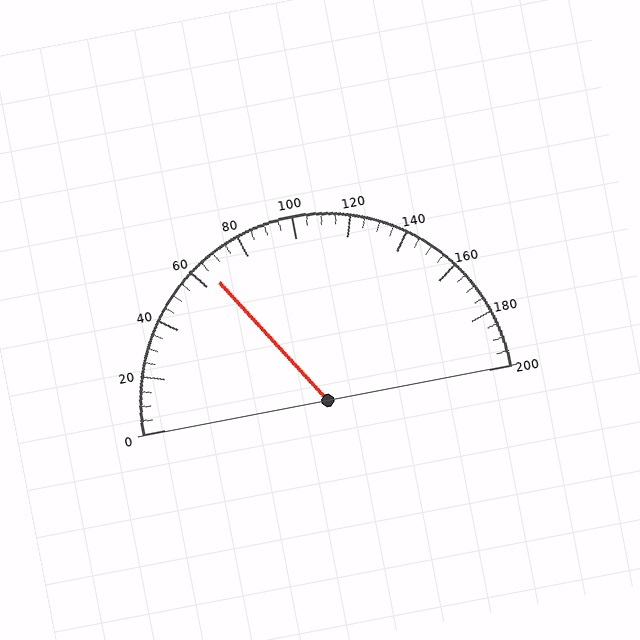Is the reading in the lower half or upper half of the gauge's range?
The reading is in the lower half of the range (0 to 200).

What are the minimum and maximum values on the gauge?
The gauge ranges from 0 to 200.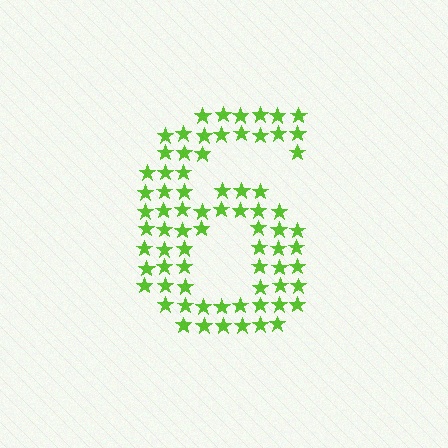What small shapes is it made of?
It is made of small stars.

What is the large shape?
The large shape is the digit 6.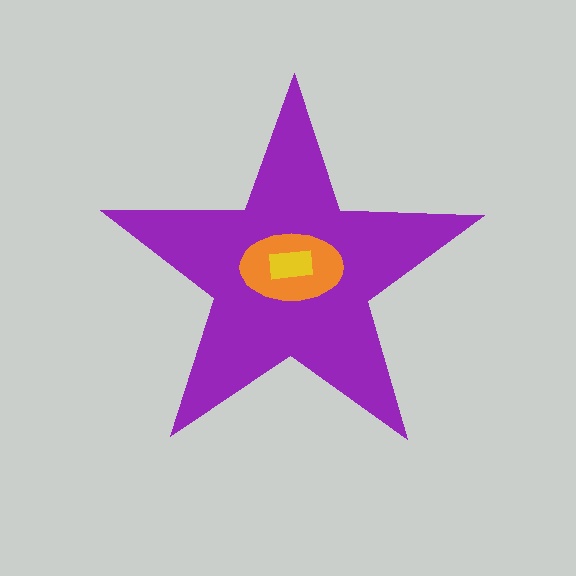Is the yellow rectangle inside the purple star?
Yes.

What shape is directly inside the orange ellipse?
The yellow rectangle.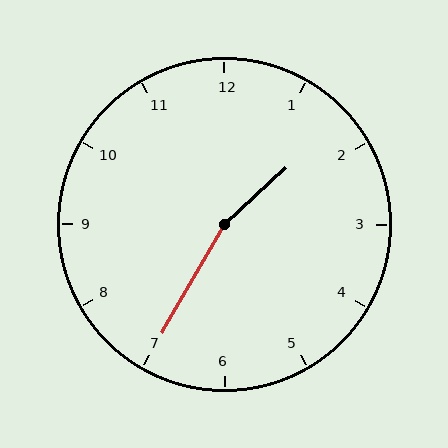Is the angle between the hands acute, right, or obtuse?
It is obtuse.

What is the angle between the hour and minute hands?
Approximately 162 degrees.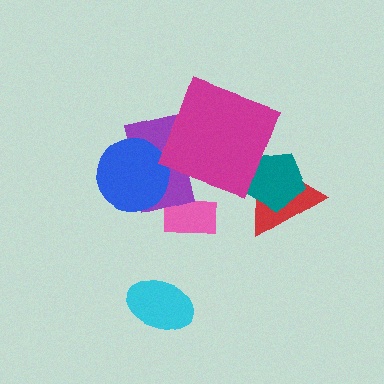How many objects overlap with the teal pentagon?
2 objects overlap with the teal pentagon.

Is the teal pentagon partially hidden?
Yes, it is partially covered by another shape.